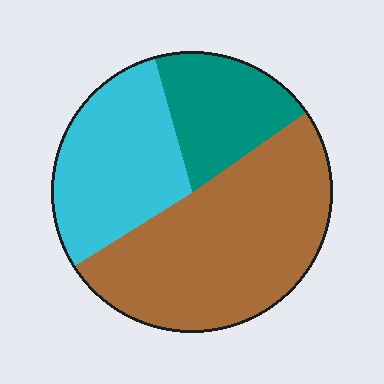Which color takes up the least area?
Teal, at roughly 20%.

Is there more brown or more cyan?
Brown.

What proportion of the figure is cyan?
Cyan takes up about one third (1/3) of the figure.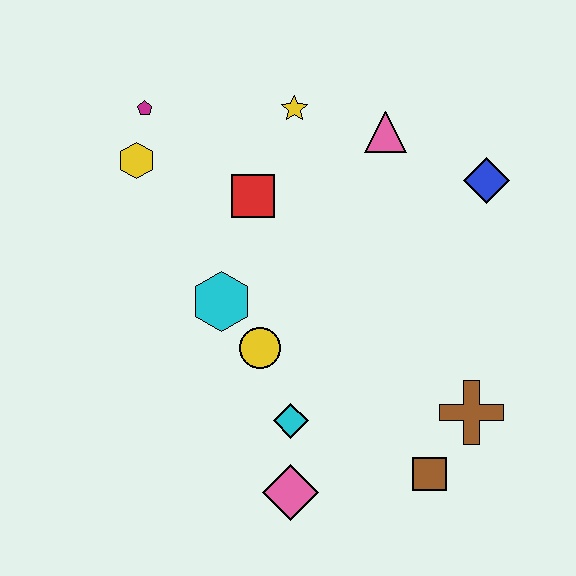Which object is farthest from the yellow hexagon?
The brown square is farthest from the yellow hexagon.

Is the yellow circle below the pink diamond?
No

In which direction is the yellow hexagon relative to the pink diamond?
The yellow hexagon is above the pink diamond.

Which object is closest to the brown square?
The brown cross is closest to the brown square.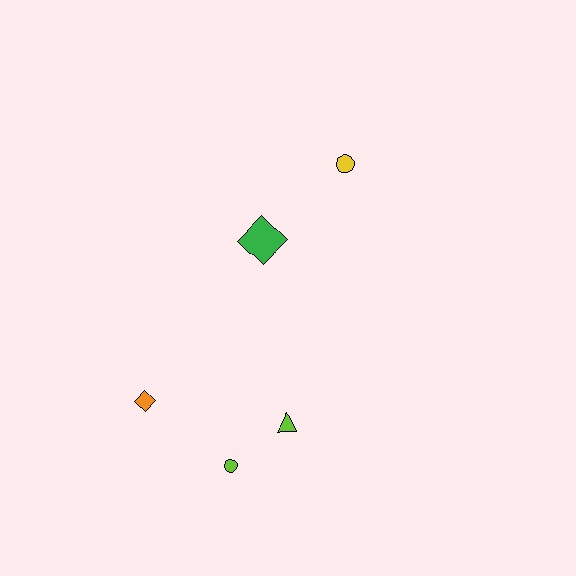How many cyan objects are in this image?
There are no cyan objects.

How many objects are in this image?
There are 5 objects.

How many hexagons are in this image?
There are no hexagons.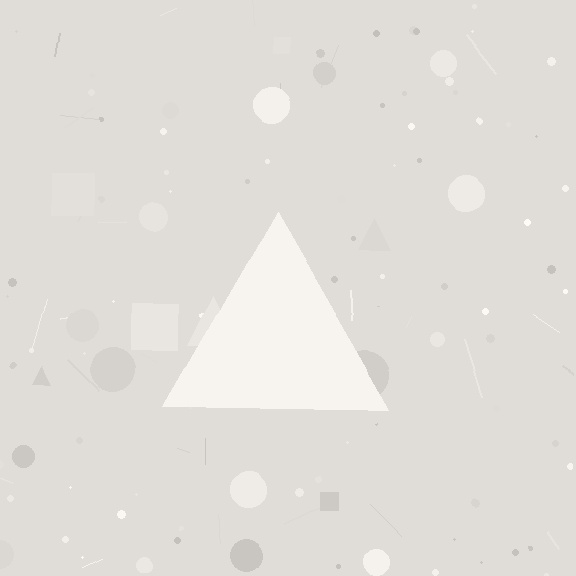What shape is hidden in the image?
A triangle is hidden in the image.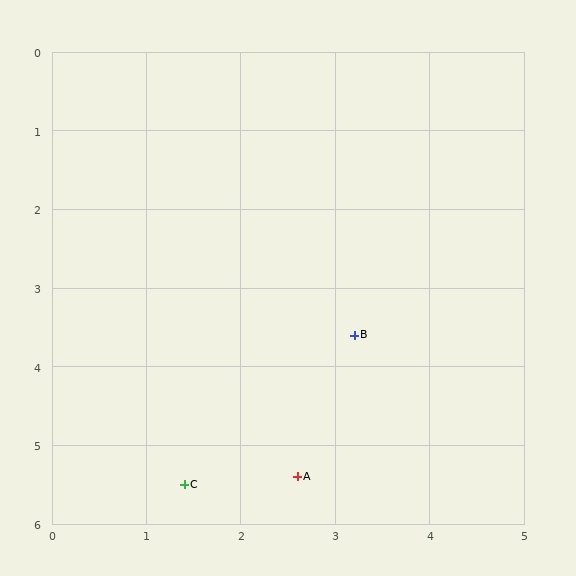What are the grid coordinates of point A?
Point A is at approximately (2.6, 5.4).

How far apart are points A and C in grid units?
Points A and C are about 1.2 grid units apart.